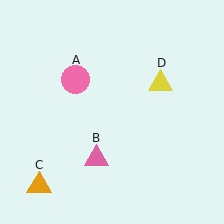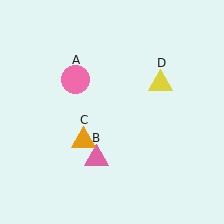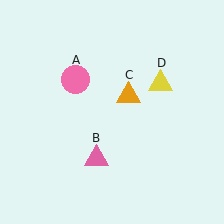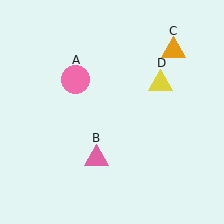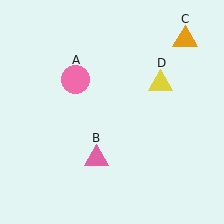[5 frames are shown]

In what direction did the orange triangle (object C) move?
The orange triangle (object C) moved up and to the right.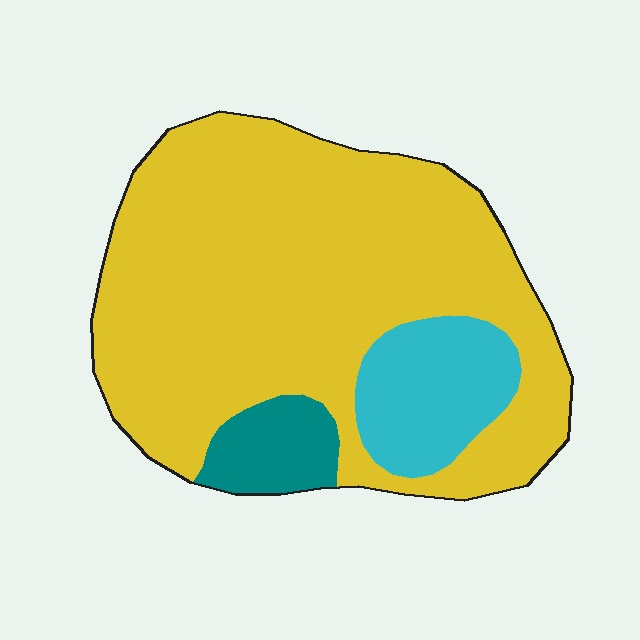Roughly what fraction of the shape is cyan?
Cyan takes up about one eighth (1/8) of the shape.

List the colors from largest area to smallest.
From largest to smallest: yellow, cyan, teal.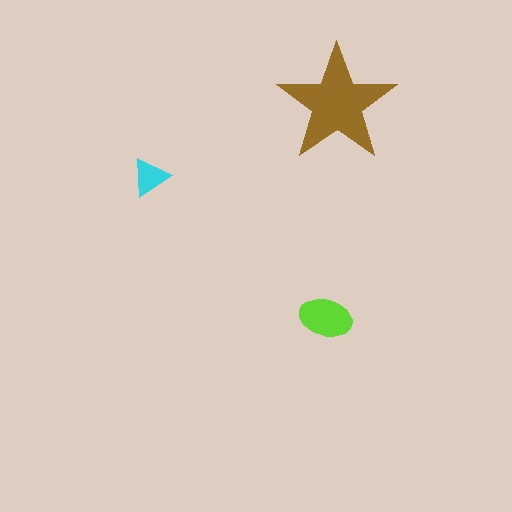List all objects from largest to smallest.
The brown star, the lime ellipse, the cyan triangle.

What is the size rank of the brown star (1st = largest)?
1st.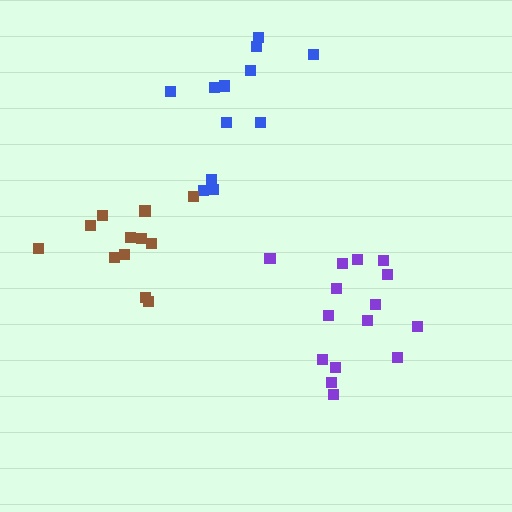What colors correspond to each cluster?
The clusters are colored: blue, purple, brown.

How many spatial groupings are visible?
There are 3 spatial groupings.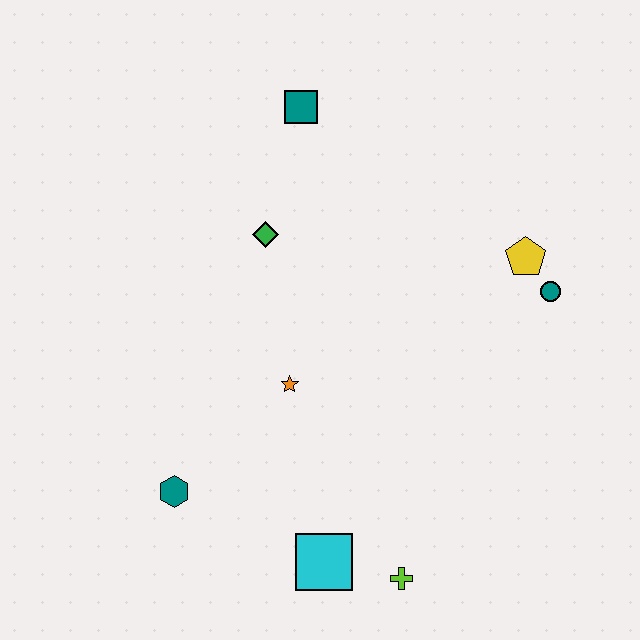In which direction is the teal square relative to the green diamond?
The teal square is above the green diamond.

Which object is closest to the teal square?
The green diamond is closest to the teal square.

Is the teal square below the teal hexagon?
No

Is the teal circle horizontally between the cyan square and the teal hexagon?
No